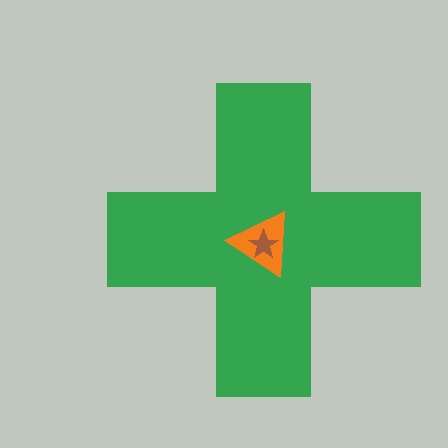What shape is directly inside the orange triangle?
The brown star.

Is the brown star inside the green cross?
Yes.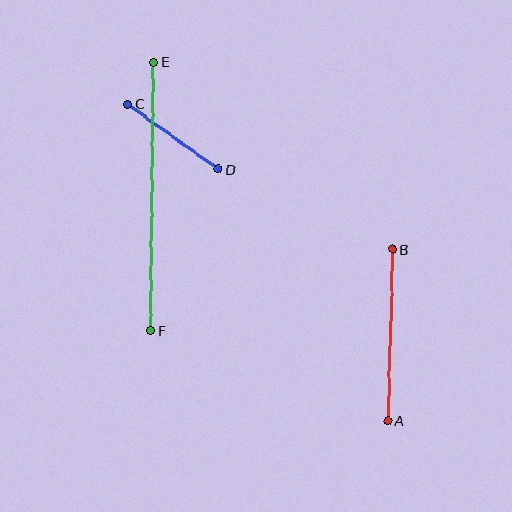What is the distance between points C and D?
The distance is approximately 111 pixels.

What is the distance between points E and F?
The distance is approximately 269 pixels.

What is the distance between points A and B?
The distance is approximately 171 pixels.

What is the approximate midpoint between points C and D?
The midpoint is at approximately (173, 137) pixels.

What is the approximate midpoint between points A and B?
The midpoint is at approximately (390, 335) pixels.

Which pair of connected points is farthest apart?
Points E and F are farthest apart.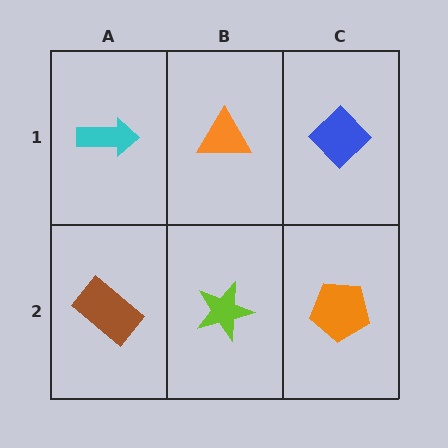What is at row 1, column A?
A cyan arrow.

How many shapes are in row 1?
3 shapes.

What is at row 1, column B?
An orange triangle.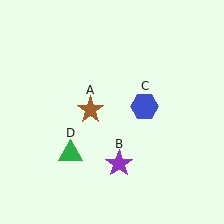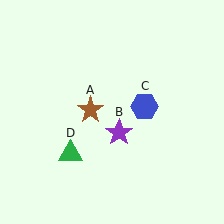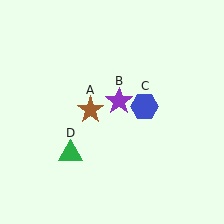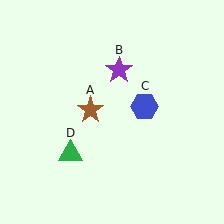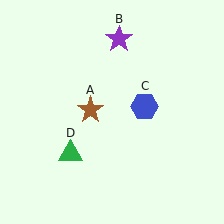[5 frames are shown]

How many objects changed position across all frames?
1 object changed position: purple star (object B).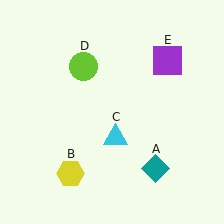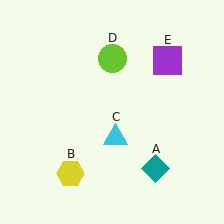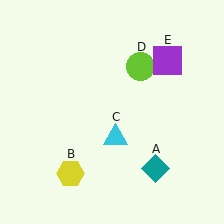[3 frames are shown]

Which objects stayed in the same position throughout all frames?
Teal diamond (object A) and yellow hexagon (object B) and cyan triangle (object C) and purple square (object E) remained stationary.